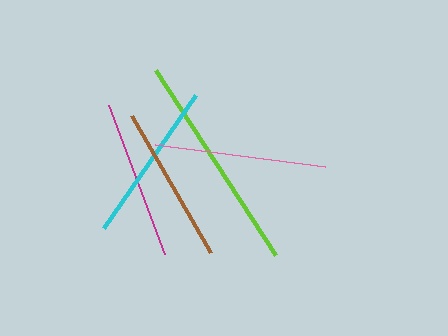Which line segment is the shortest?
The brown line is the shortest at approximately 158 pixels.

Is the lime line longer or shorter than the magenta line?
The lime line is longer than the magenta line.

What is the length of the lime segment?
The lime segment is approximately 221 pixels long.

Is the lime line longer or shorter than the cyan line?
The lime line is longer than the cyan line.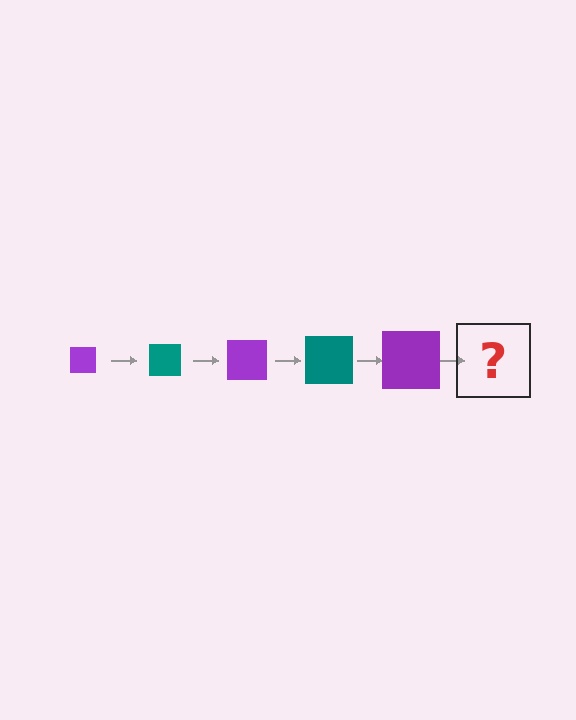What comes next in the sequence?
The next element should be a teal square, larger than the previous one.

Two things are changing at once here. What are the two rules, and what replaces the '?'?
The two rules are that the square grows larger each step and the color cycles through purple and teal. The '?' should be a teal square, larger than the previous one.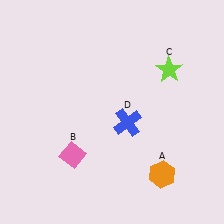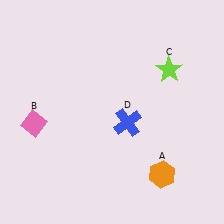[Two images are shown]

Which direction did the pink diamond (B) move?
The pink diamond (B) moved left.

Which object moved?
The pink diamond (B) moved left.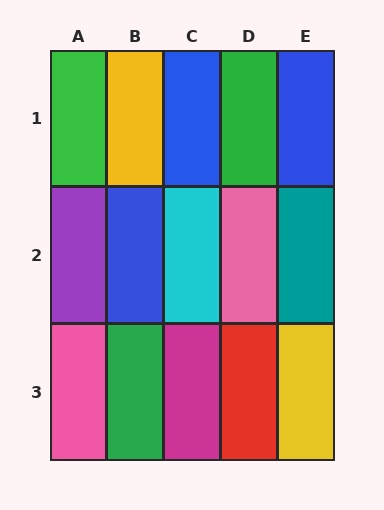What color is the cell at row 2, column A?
Purple.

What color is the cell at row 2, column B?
Blue.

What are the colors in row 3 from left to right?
Pink, green, magenta, red, yellow.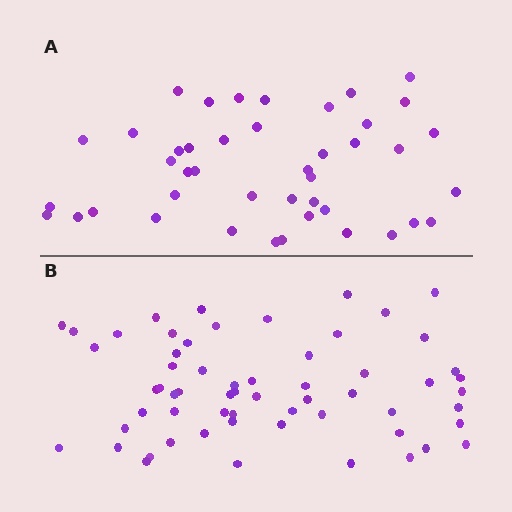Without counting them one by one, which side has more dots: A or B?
Region B (the bottom region) has more dots.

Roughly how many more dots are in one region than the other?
Region B has approximately 15 more dots than region A.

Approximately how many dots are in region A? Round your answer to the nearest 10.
About 40 dots. (The exact count is 43, which rounds to 40.)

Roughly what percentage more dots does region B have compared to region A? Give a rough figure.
About 40% more.